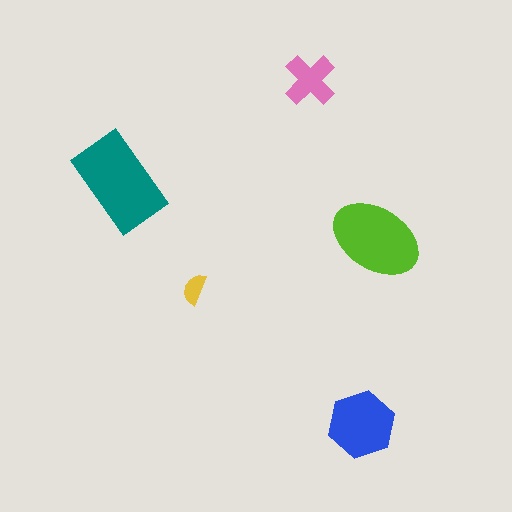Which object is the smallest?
The yellow semicircle.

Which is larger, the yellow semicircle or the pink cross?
The pink cross.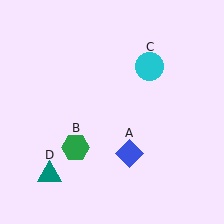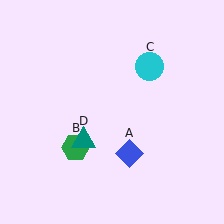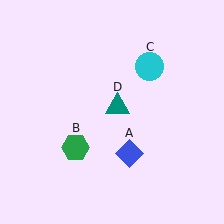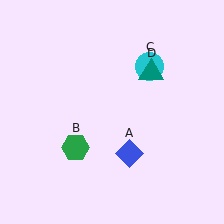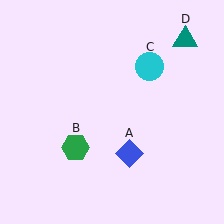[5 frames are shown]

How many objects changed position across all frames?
1 object changed position: teal triangle (object D).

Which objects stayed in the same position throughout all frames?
Blue diamond (object A) and green hexagon (object B) and cyan circle (object C) remained stationary.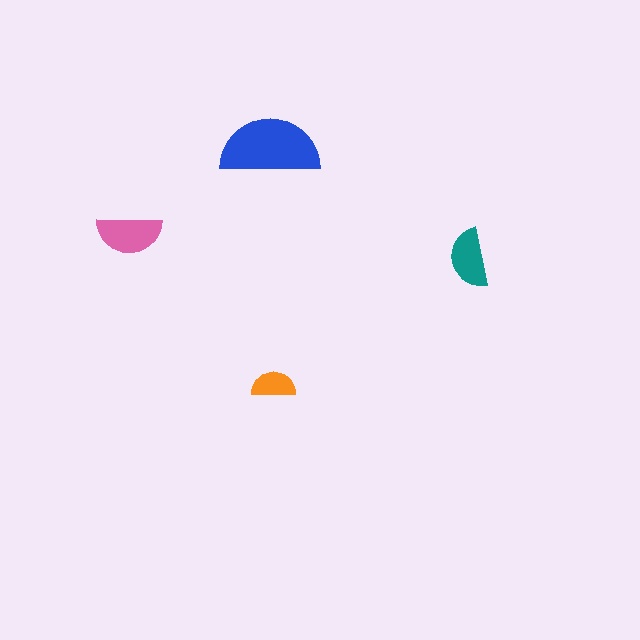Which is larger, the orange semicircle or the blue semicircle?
The blue one.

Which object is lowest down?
The orange semicircle is bottommost.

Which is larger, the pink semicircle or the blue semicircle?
The blue one.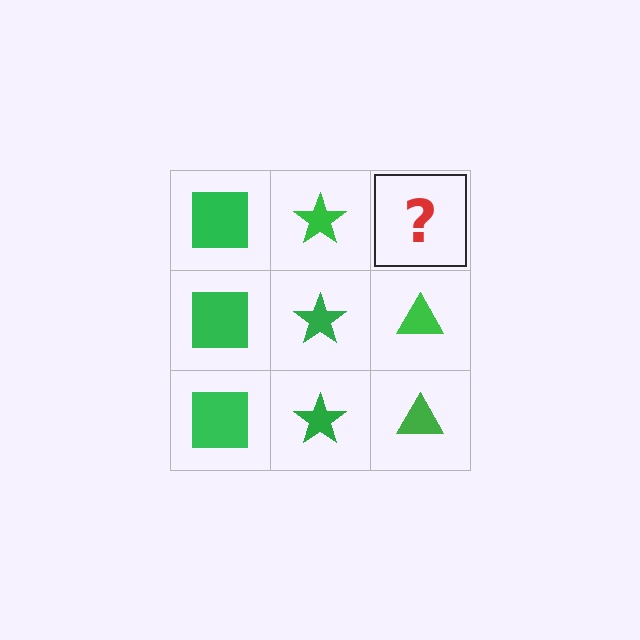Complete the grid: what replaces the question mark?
The question mark should be replaced with a green triangle.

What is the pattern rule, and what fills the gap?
The rule is that each column has a consistent shape. The gap should be filled with a green triangle.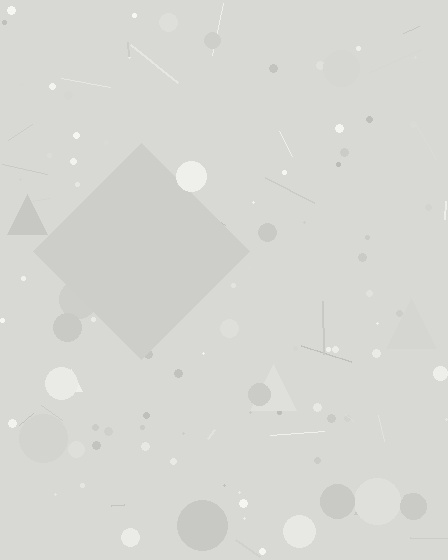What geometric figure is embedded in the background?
A diamond is embedded in the background.